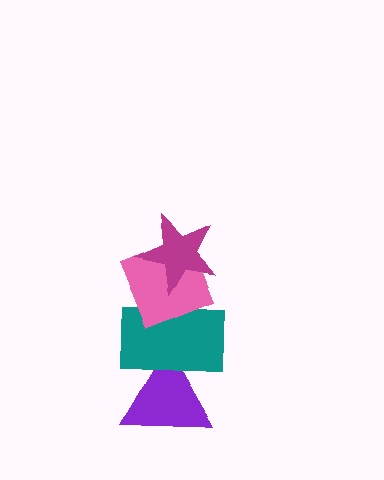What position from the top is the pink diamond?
The pink diamond is 2nd from the top.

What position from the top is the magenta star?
The magenta star is 1st from the top.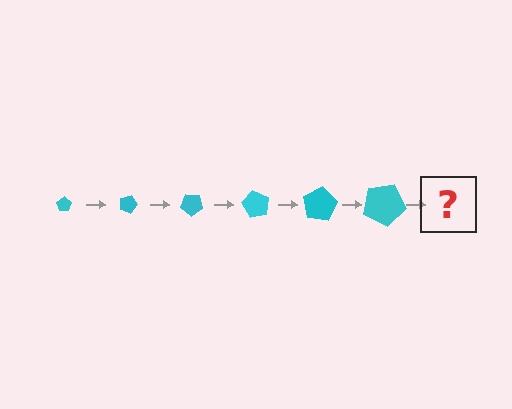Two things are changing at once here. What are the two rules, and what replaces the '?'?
The two rules are that the pentagon grows larger each step and it rotates 20 degrees each step. The '?' should be a pentagon, larger than the previous one and rotated 120 degrees from the start.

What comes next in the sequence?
The next element should be a pentagon, larger than the previous one and rotated 120 degrees from the start.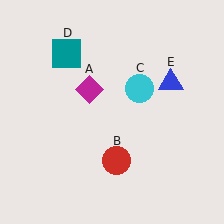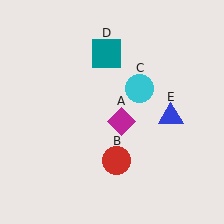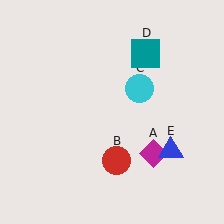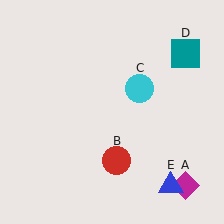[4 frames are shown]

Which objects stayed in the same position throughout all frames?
Red circle (object B) and cyan circle (object C) remained stationary.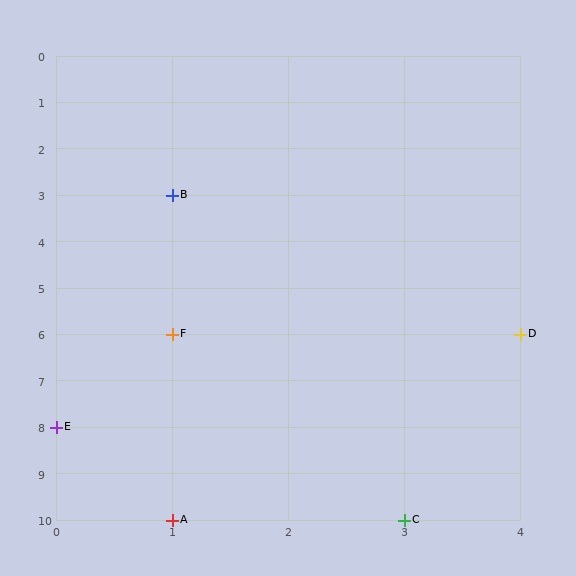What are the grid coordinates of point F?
Point F is at grid coordinates (1, 6).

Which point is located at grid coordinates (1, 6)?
Point F is at (1, 6).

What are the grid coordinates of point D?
Point D is at grid coordinates (4, 6).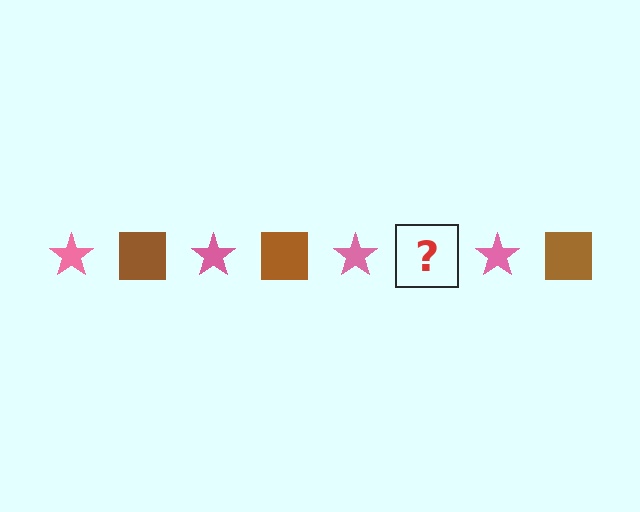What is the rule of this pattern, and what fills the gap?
The rule is that the pattern alternates between pink star and brown square. The gap should be filled with a brown square.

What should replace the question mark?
The question mark should be replaced with a brown square.